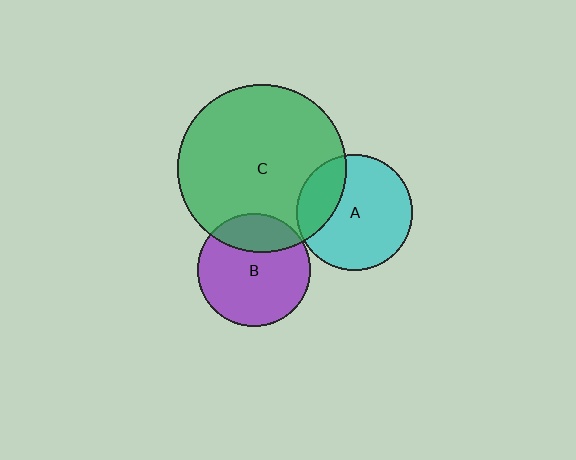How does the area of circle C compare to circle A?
Approximately 2.1 times.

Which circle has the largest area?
Circle C (green).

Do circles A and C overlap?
Yes.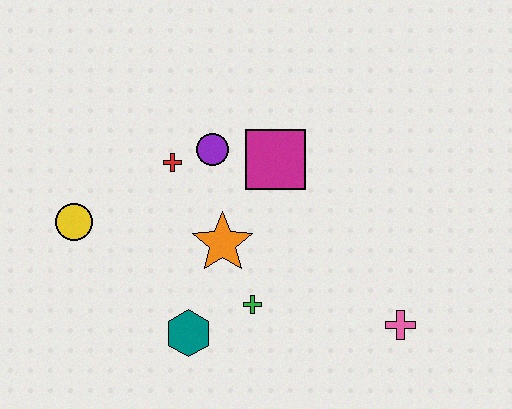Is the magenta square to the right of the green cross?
Yes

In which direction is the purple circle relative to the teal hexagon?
The purple circle is above the teal hexagon.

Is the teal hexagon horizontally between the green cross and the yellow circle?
Yes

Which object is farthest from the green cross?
The yellow circle is farthest from the green cross.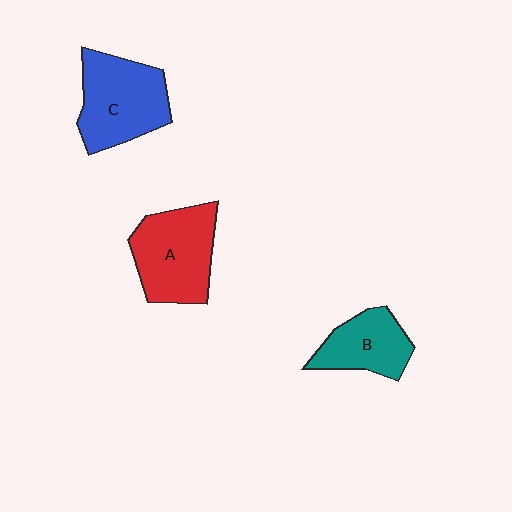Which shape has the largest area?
Shape A (red).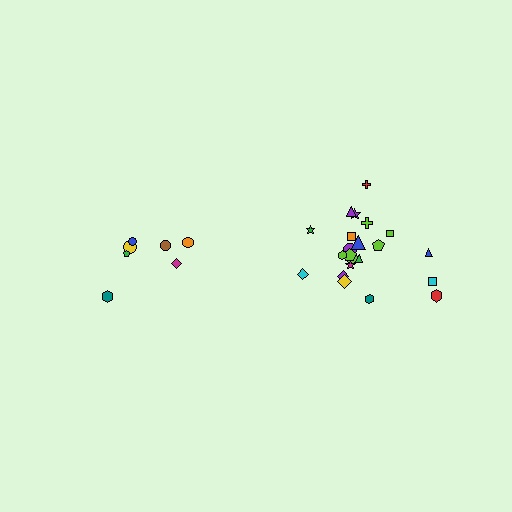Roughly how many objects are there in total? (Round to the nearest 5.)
Roughly 30 objects in total.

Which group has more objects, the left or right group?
The right group.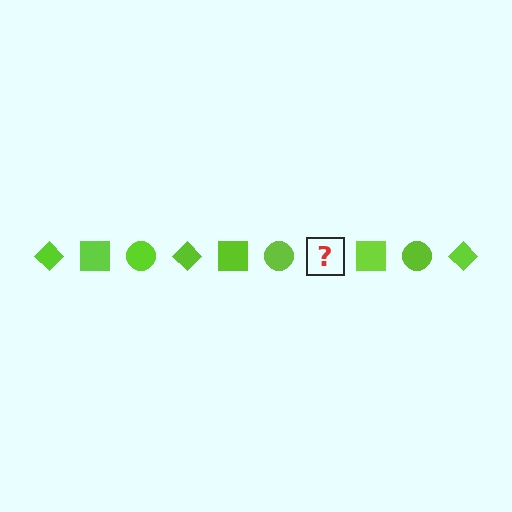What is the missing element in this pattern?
The missing element is a lime diamond.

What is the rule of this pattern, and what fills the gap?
The rule is that the pattern cycles through diamond, square, circle shapes in lime. The gap should be filled with a lime diamond.